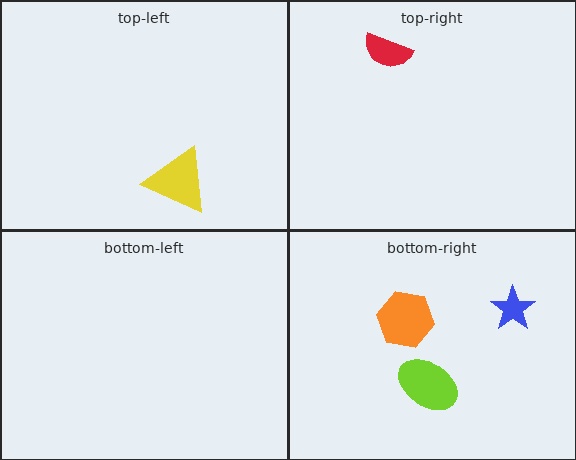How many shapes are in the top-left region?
1.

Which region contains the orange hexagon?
The bottom-right region.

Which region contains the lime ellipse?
The bottom-right region.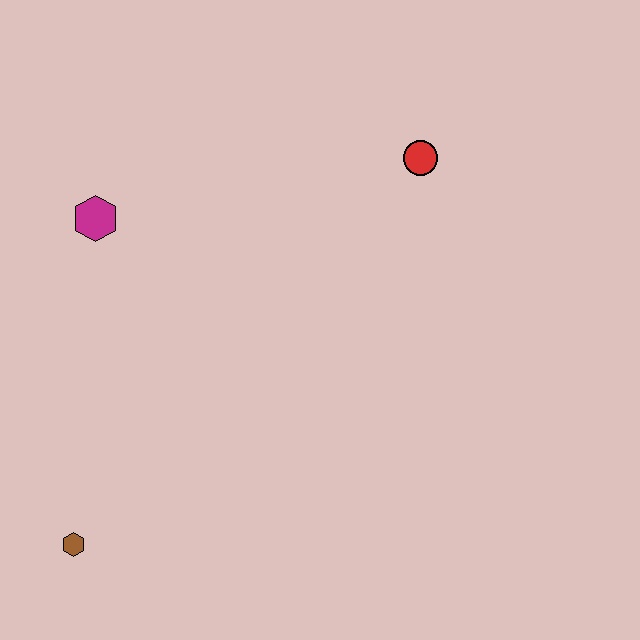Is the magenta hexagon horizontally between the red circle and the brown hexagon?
Yes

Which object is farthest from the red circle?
The brown hexagon is farthest from the red circle.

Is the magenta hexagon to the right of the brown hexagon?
Yes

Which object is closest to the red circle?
The magenta hexagon is closest to the red circle.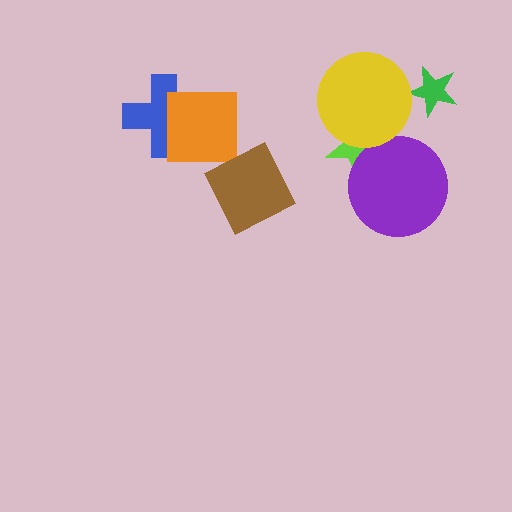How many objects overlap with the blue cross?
1 object overlaps with the blue cross.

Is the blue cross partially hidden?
Yes, it is partially covered by another shape.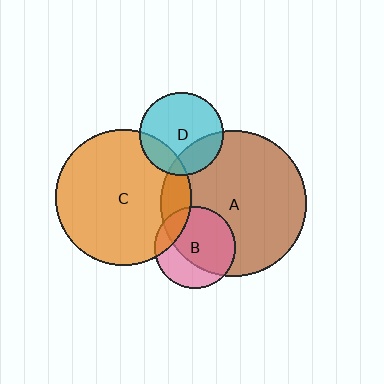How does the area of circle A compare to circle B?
Approximately 3.2 times.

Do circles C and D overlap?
Yes.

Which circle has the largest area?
Circle A (brown).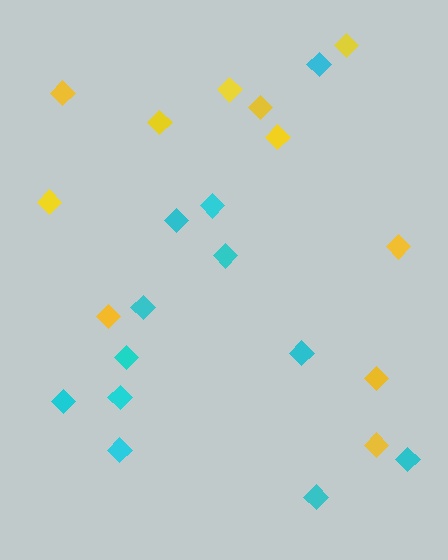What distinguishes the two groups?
There are 2 groups: one group of yellow diamonds (11) and one group of cyan diamonds (12).